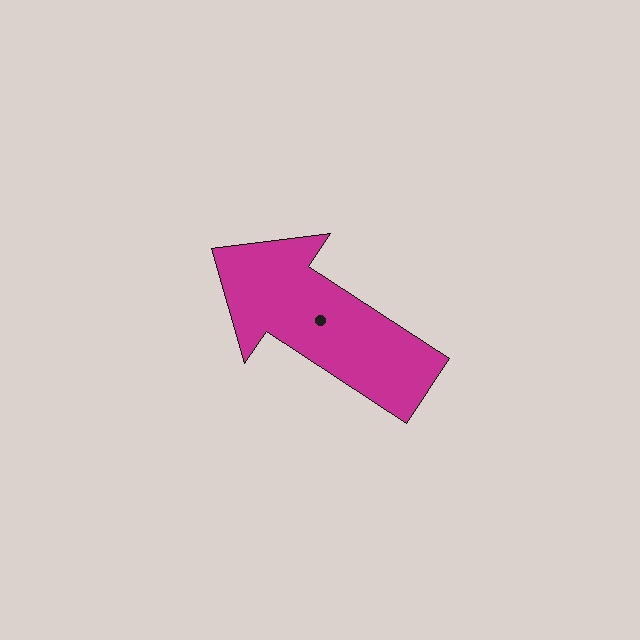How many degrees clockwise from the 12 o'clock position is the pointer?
Approximately 303 degrees.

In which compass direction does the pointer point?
Northwest.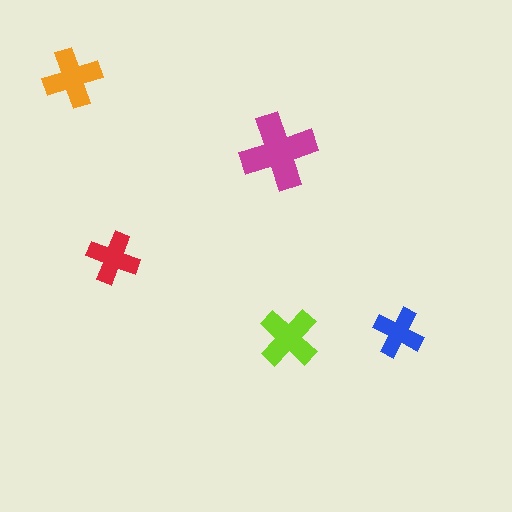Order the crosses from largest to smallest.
the magenta one, the lime one, the orange one, the red one, the blue one.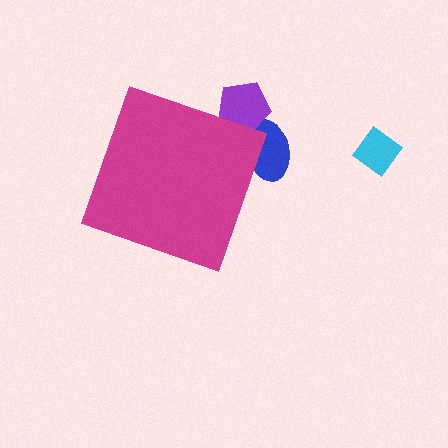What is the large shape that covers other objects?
A magenta diamond.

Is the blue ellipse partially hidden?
Yes, the blue ellipse is partially hidden behind the magenta diamond.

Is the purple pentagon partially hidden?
Yes, the purple pentagon is partially hidden behind the magenta diamond.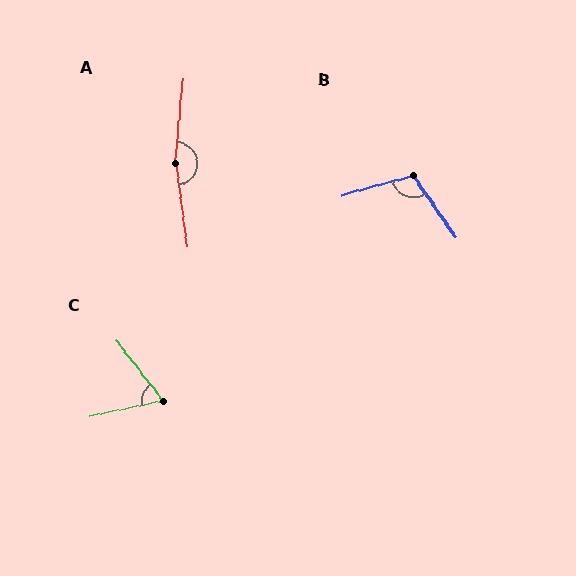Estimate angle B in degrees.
Approximately 108 degrees.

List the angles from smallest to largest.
C (64°), B (108°), A (167°).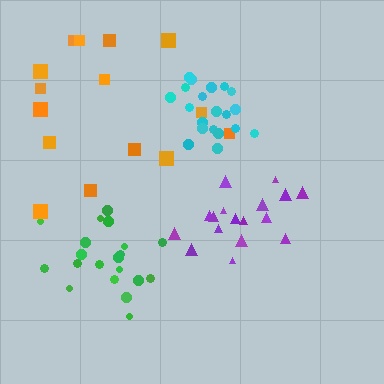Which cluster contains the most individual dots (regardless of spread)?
Green (20).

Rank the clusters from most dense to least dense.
cyan, purple, green, orange.